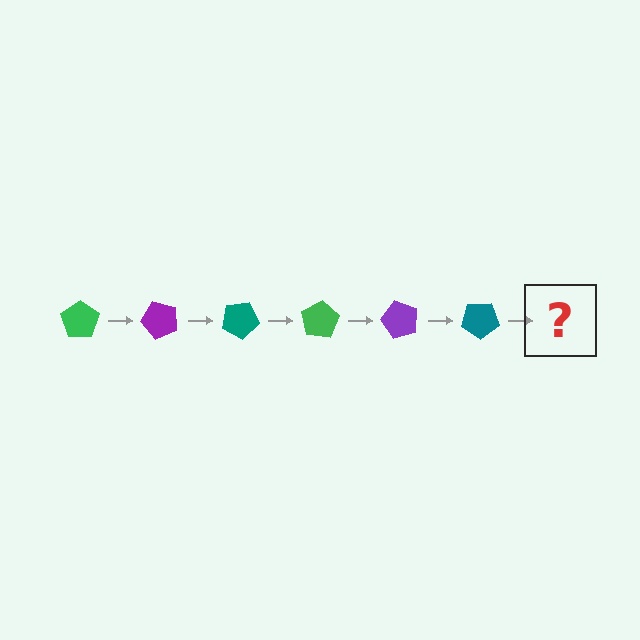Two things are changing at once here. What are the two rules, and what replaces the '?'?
The two rules are that it rotates 50 degrees each step and the color cycles through green, purple, and teal. The '?' should be a green pentagon, rotated 300 degrees from the start.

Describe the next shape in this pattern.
It should be a green pentagon, rotated 300 degrees from the start.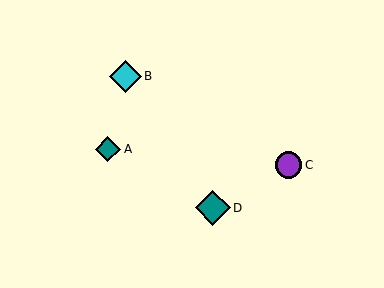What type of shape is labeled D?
Shape D is a teal diamond.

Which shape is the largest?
The teal diamond (labeled D) is the largest.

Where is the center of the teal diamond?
The center of the teal diamond is at (108, 149).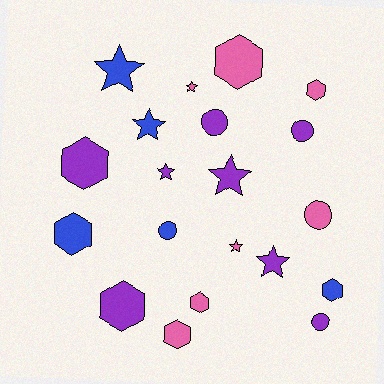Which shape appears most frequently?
Hexagon, with 8 objects.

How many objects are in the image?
There are 20 objects.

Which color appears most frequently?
Purple, with 8 objects.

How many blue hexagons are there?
There are 2 blue hexagons.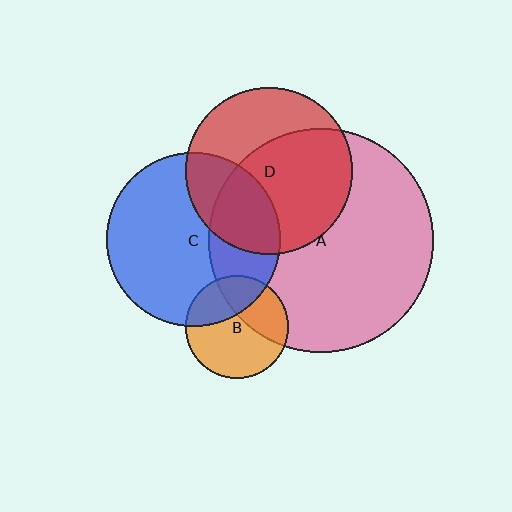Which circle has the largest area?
Circle A (pink).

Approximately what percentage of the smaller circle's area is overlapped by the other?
Approximately 35%.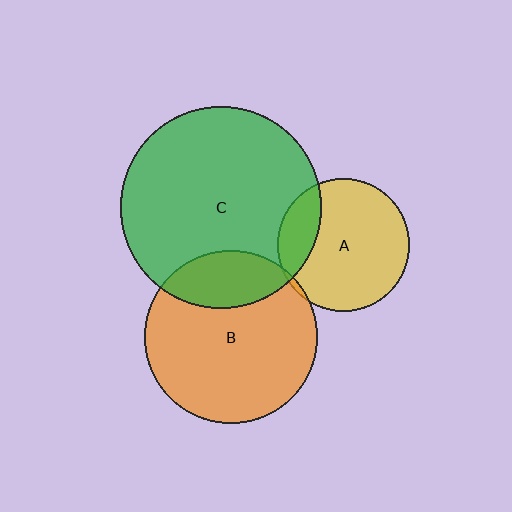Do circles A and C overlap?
Yes.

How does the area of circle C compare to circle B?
Approximately 1.4 times.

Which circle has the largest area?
Circle C (green).